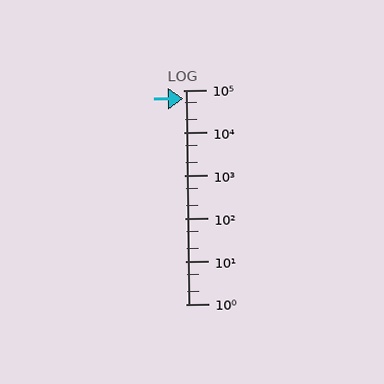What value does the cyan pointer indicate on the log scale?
The pointer indicates approximately 64000.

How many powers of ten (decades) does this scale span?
The scale spans 5 decades, from 1 to 100000.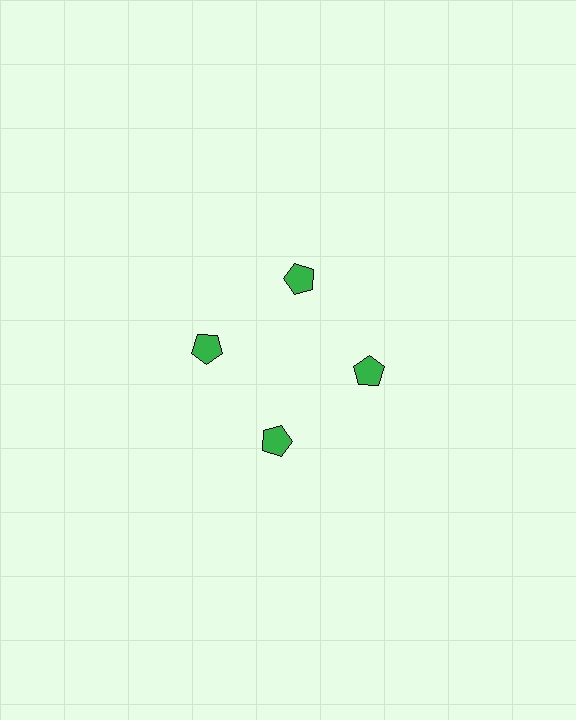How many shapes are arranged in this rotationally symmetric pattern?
There are 4 shapes, arranged in 4 groups of 1.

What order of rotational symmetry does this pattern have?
This pattern has 4-fold rotational symmetry.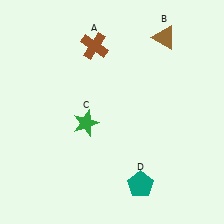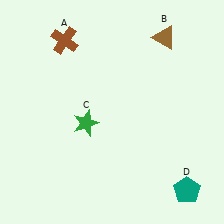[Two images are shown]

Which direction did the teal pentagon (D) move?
The teal pentagon (D) moved right.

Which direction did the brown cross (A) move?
The brown cross (A) moved left.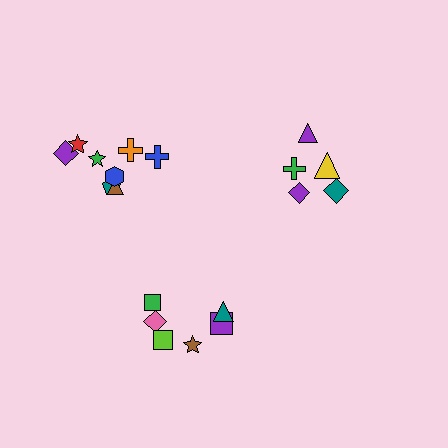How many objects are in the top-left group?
There are 8 objects.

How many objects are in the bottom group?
There are 6 objects.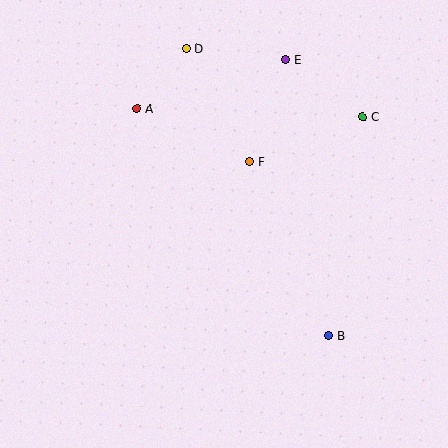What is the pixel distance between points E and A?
The distance between E and A is 156 pixels.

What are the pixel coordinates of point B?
Point B is at (329, 335).